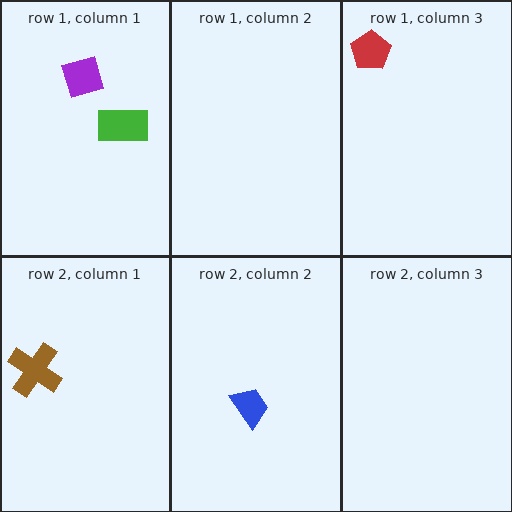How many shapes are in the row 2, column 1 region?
1.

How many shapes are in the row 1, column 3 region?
1.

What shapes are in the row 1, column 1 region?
The green rectangle, the purple diamond.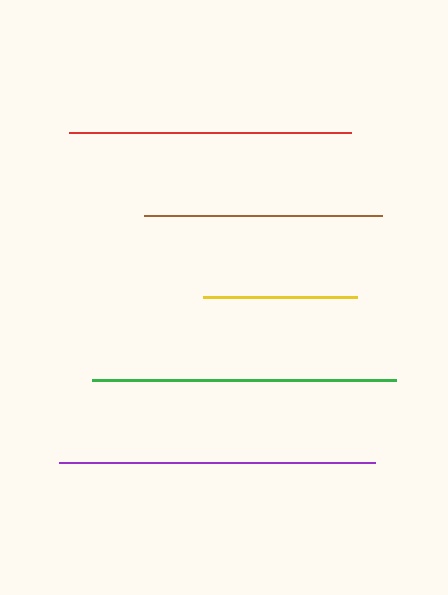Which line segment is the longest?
The purple line is the longest at approximately 316 pixels.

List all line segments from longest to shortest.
From longest to shortest: purple, green, red, brown, yellow.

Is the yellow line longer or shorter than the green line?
The green line is longer than the yellow line.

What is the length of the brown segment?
The brown segment is approximately 238 pixels long.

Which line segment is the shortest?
The yellow line is the shortest at approximately 154 pixels.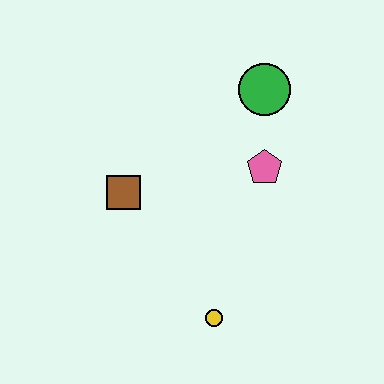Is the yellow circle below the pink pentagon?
Yes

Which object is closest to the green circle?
The pink pentagon is closest to the green circle.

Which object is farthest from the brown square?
The green circle is farthest from the brown square.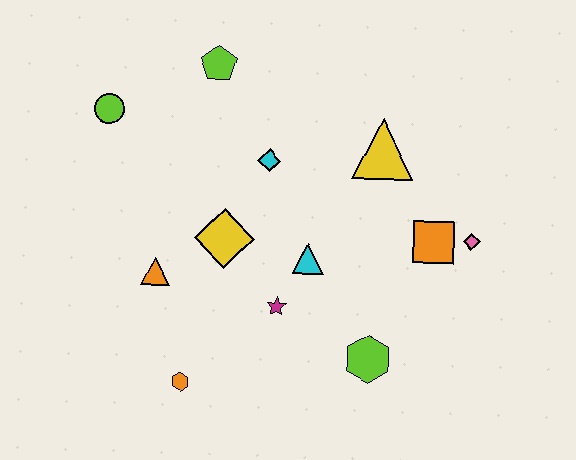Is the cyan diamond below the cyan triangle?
No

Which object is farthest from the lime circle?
The pink diamond is farthest from the lime circle.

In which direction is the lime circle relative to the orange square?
The lime circle is to the left of the orange square.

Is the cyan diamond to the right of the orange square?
No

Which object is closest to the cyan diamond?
The yellow diamond is closest to the cyan diamond.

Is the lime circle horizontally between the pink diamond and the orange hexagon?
No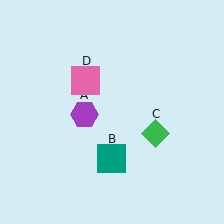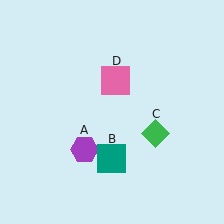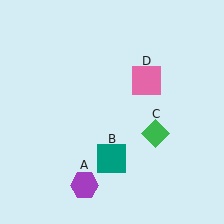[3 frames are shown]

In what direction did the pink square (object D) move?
The pink square (object D) moved right.